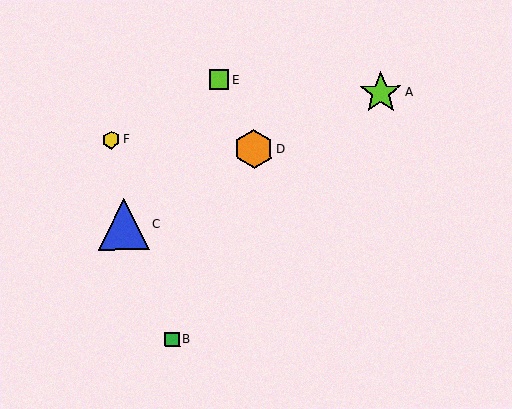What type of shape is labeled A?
Shape A is a lime star.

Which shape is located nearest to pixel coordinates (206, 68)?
The lime square (labeled E) at (219, 80) is nearest to that location.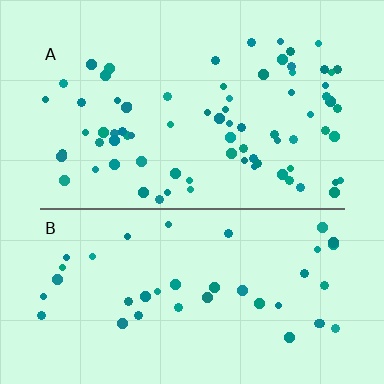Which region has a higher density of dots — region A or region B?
A (the top).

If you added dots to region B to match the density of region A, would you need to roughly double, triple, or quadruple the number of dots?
Approximately double.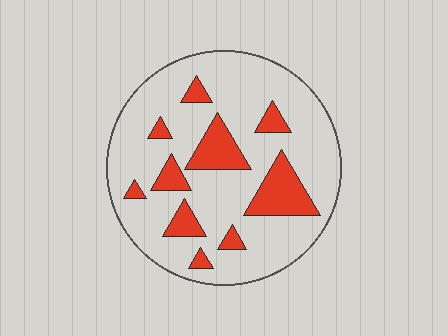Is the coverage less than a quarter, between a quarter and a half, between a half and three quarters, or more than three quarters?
Less than a quarter.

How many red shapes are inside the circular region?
10.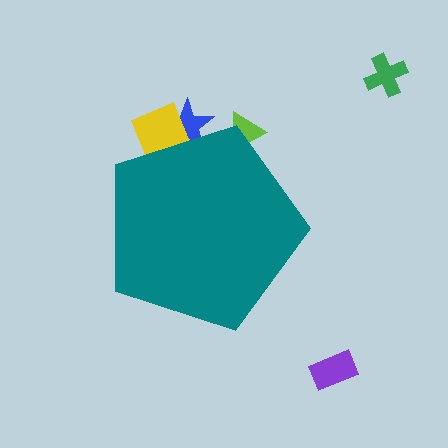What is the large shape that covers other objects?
A teal pentagon.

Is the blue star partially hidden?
Yes, the blue star is partially hidden behind the teal pentagon.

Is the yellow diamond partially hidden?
Yes, the yellow diamond is partially hidden behind the teal pentagon.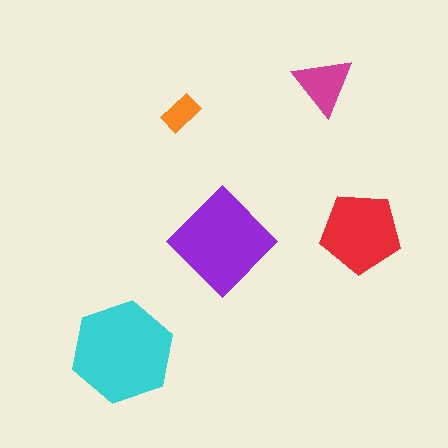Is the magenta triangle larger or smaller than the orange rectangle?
Larger.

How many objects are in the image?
There are 5 objects in the image.